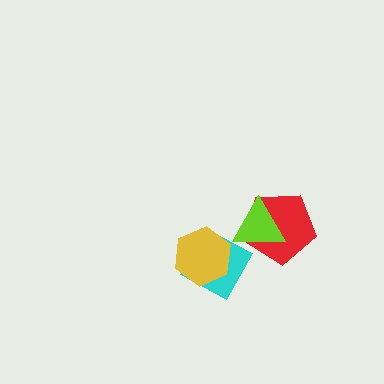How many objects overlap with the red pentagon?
1 object overlaps with the red pentagon.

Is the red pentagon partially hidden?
Yes, it is partially covered by another shape.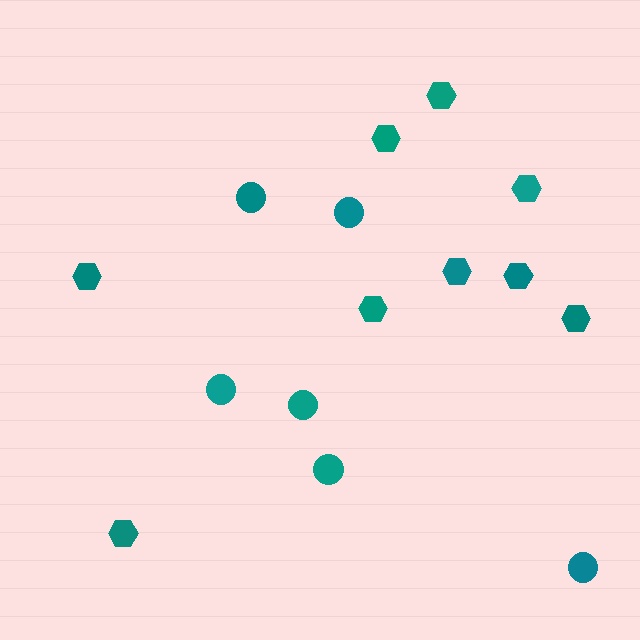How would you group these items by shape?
There are 2 groups: one group of circles (6) and one group of hexagons (9).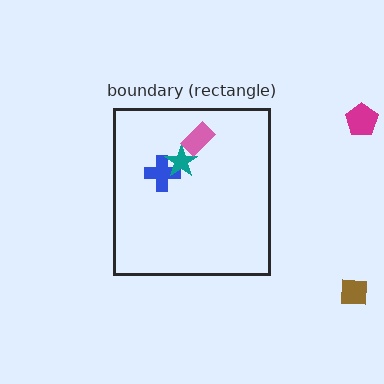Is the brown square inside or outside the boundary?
Outside.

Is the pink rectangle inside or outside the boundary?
Inside.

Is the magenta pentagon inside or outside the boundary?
Outside.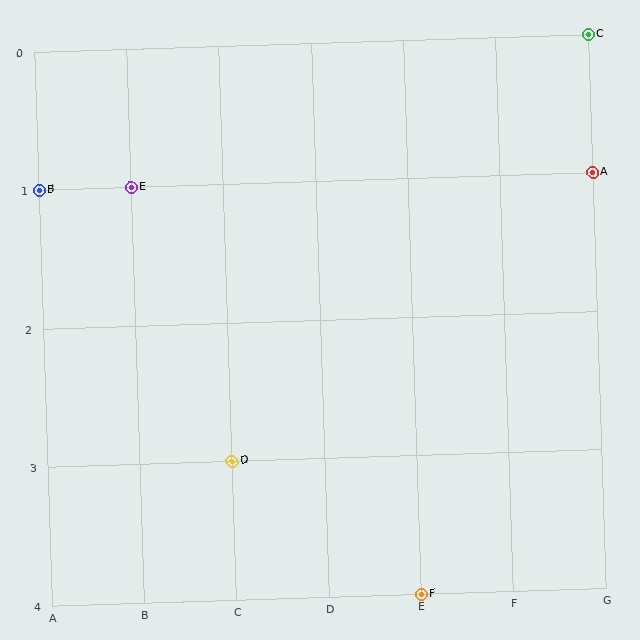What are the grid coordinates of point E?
Point E is at grid coordinates (B, 1).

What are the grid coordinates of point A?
Point A is at grid coordinates (G, 1).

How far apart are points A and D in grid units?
Points A and D are 4 columns and 2 rows apart (about 4.5 grid units diagonally).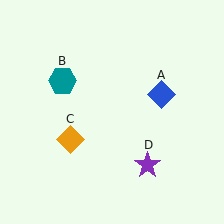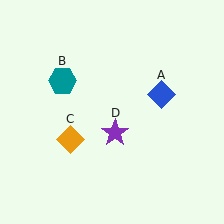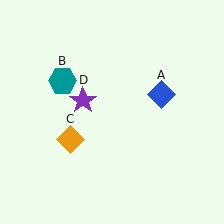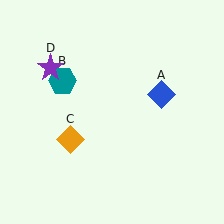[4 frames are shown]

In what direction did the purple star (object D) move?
The purple star (object D) moved up and to the left.